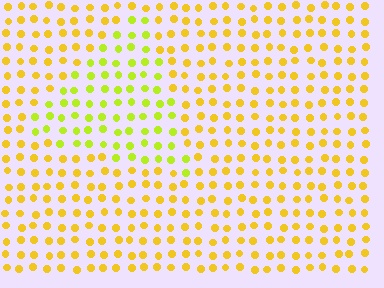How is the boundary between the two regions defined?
The boundary is defined purely by a slight shift in hue (about 29 degrees). Spacing, size, and orientation are identical on both sides.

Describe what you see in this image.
The image is filled with small yellow elements in a uniform arrangement. A triangle-shaped region is visible where the elements are tinted to a slightly different hue, forming a subtle color boundary.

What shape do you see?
I see a triangle.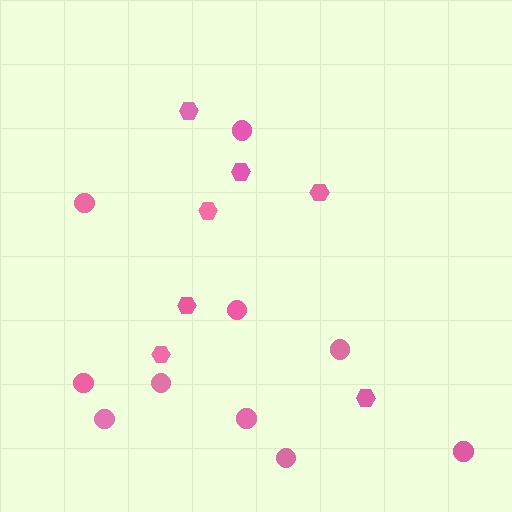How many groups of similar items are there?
There are 2 groups: one group of hexagons (7) and one group of circles (10).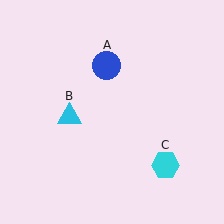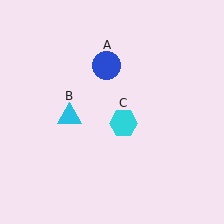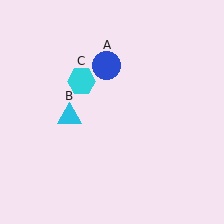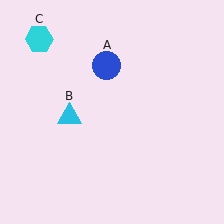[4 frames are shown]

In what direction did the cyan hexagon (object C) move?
The cyan hexagon (object C) moved up and to the left.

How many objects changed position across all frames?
1 object changed position: cyan hexagon (object C).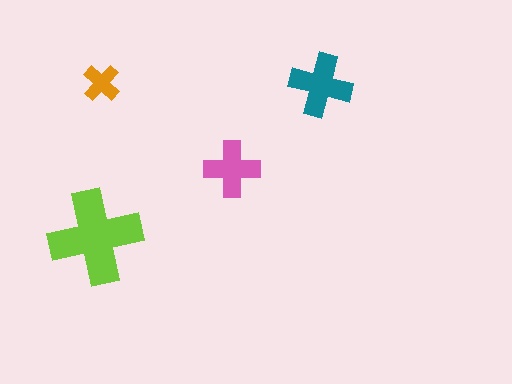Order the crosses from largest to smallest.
the lime one, the teal one, the pink one, the orange one.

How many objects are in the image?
There are 4 objects in the image.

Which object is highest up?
The orange cross is topmost.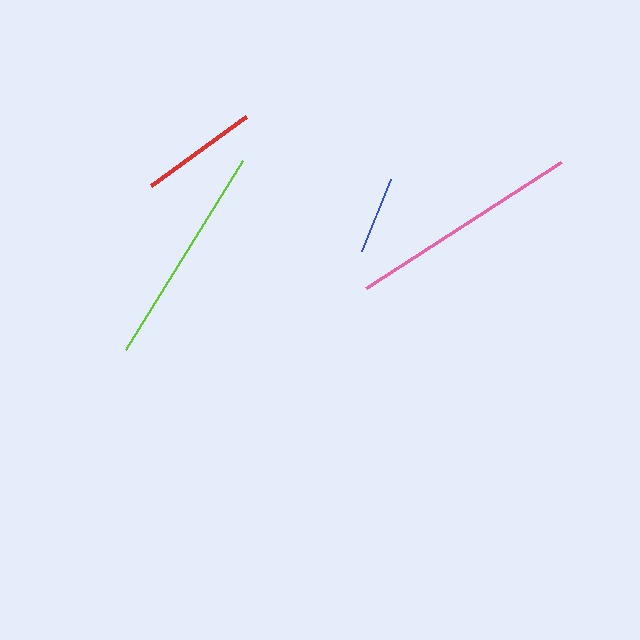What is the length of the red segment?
The red segment is approximately 117 pixels long.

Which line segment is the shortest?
The blue line is the shortest at approximately 78 pixels.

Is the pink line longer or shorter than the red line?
The pink line is longer than the red line.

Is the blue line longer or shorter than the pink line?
The pink line is longer than the blue line.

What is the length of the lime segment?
The lime segment is approximately 222 pixels long.